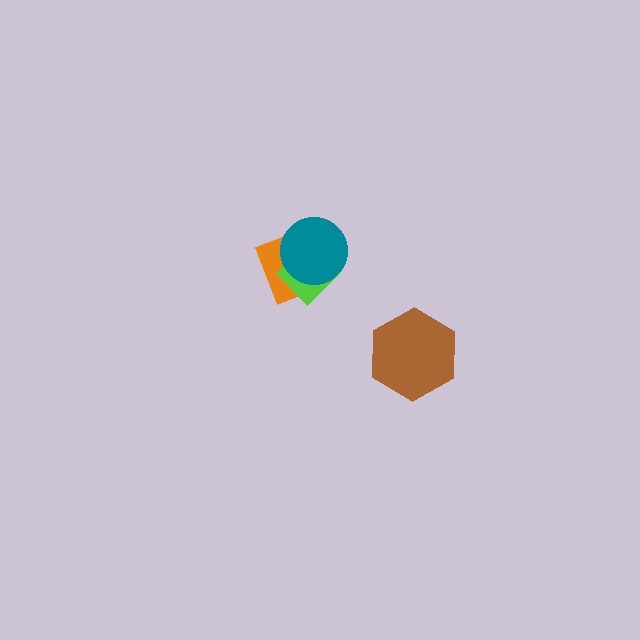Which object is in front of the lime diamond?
The teal circle is in front of the lime diamond.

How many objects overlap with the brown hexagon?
0 objects overlap with the brown hexagon.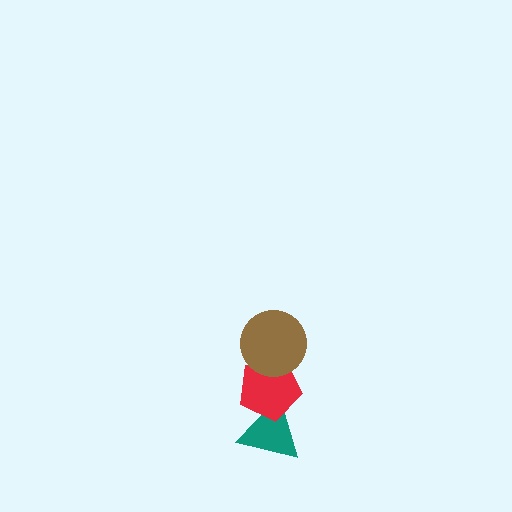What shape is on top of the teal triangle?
The red pentagon is on top of the teal triangle.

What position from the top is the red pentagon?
The red pentagon is 2nd from the top.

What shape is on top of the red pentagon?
The brown circle is on top of the red pentagon.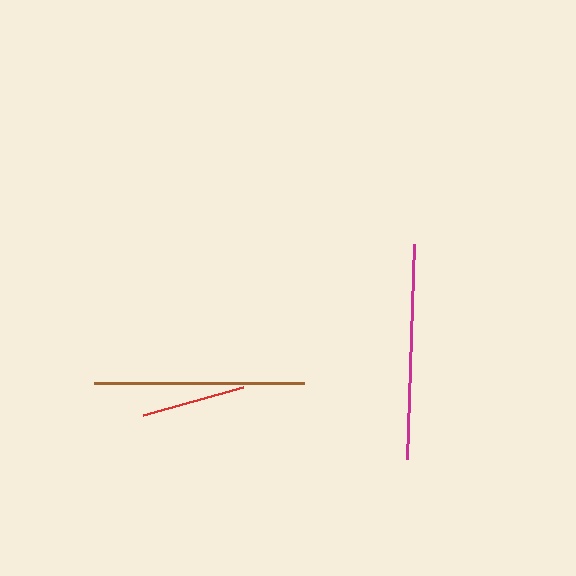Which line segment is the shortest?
The red line is the shortest at approximately 104 pixels.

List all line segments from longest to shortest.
From longest to shortest: magenta, brown, red.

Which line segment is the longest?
The magenta line is the longest at approximately 215 pixels.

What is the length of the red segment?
The red segment is approximately 104 pixels long.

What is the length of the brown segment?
The brown segment is approximately 210 pixels long.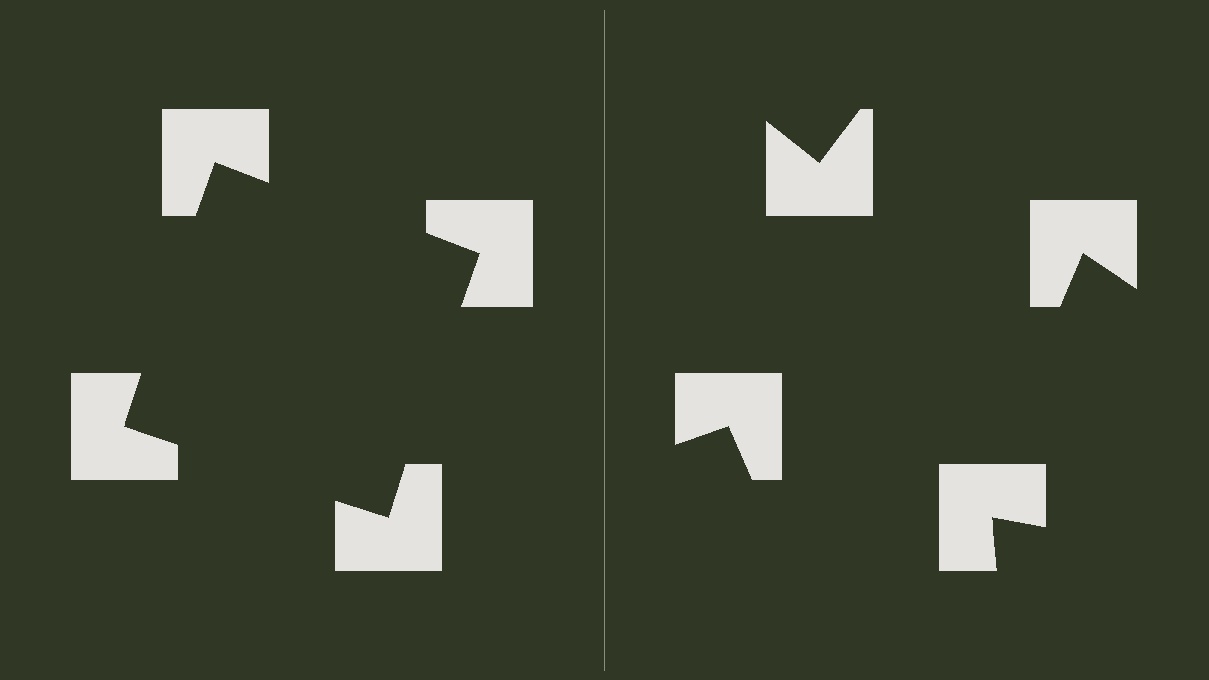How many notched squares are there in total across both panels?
8 — 4 on each side.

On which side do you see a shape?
An illusory square appears on the left side. On the right side the wedge cuts are rotated, so no coherent shape forms.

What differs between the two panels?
The notched squares are positioned identically on both sides; only the wedge orientations differ. On the left they align to a square; on the right they are misaligned.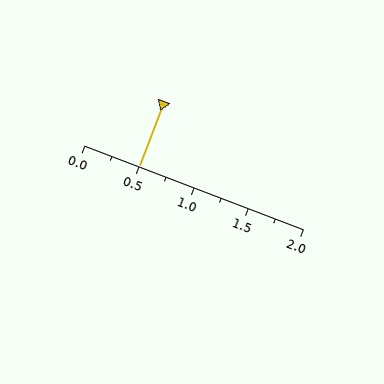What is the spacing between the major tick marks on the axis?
The major ticks are spaced 0.5 apart.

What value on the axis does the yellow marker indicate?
The marker indicates approximately 0.5.